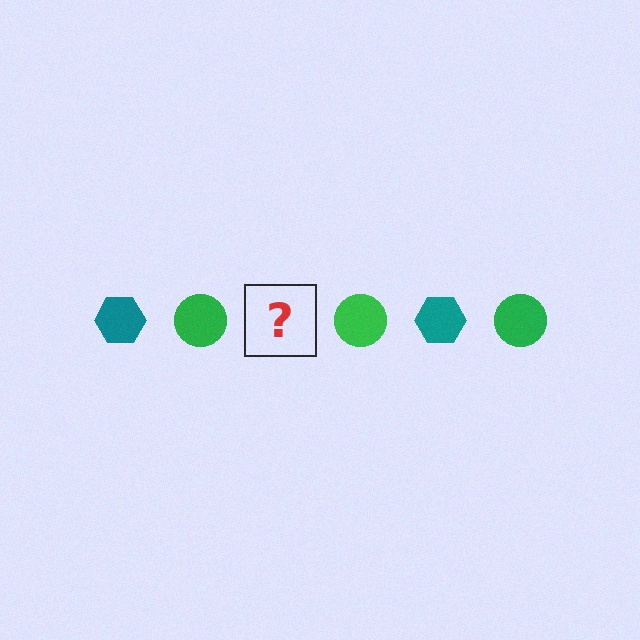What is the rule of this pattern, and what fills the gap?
The rule is that the pattern alternates between teal hexagon and green circle. The gap should be filled with a teal hexagon.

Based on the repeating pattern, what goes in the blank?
The blank should be a teal hexagon.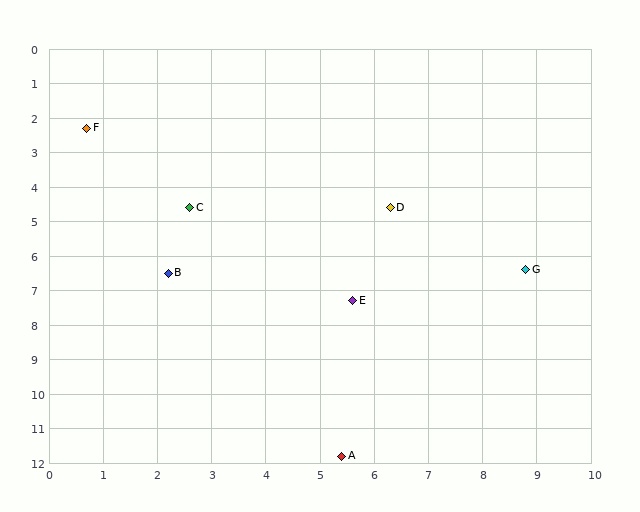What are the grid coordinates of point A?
Point A is at approximately (5.4, 11.8).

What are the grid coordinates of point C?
Point C is at approximately (2.6, 4.6).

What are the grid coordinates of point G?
Point G is at approximately (8.8, 6.4).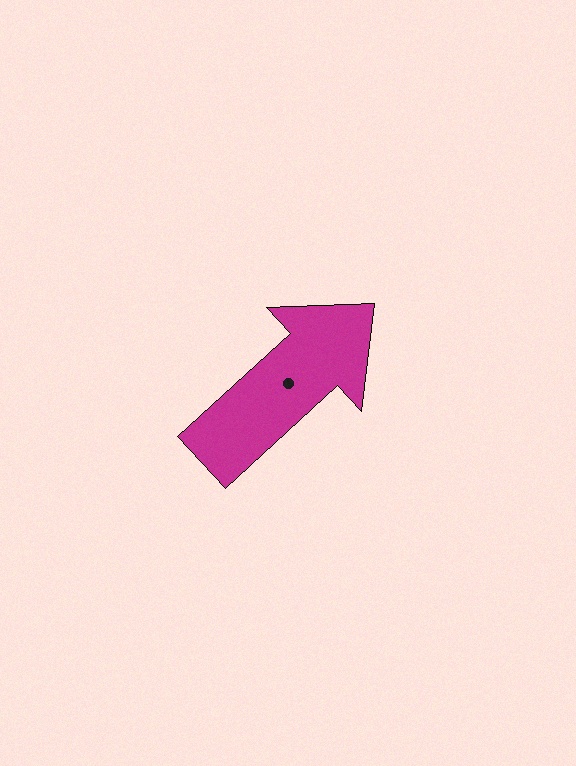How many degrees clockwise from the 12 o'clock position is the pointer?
Approximately 47 degrees.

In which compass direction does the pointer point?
Northeast.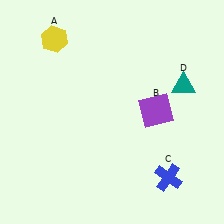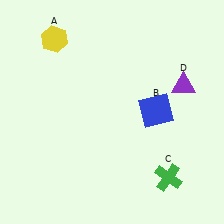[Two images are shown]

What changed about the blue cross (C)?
In Image 1, C is blue. In Image 2, it changed to green.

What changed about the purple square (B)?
In Image 1, B is purple. In Image 2, it changed to blue.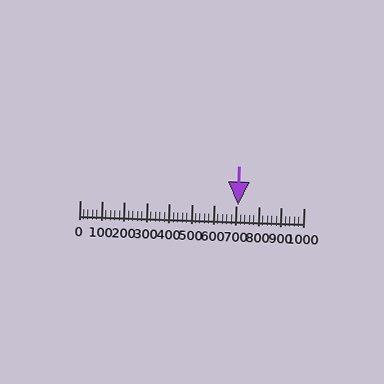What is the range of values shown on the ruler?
The ruler shows values from 0 to 1000.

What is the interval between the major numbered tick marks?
The major tick marks are spaced 100 units apart.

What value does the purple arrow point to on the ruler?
The purple arrow points to approximately 709.